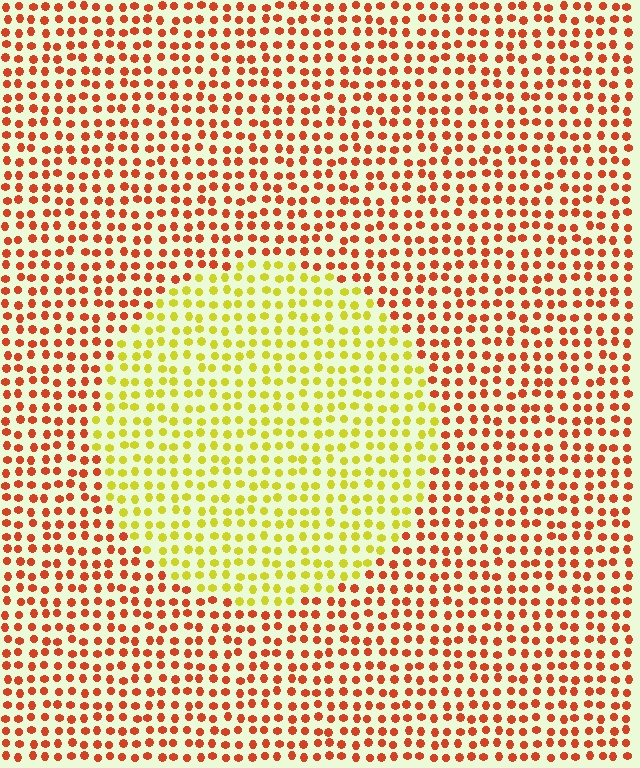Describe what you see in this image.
The image is filled with small red elements in a uniform arrangement. A circle-shaped region is visible where the elements are tinted to a slightly different hue, forming a subtle color boundary.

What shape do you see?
I see a circle.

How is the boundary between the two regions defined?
The boundary is defined purely by a slight shift in hue (about 53 degrees). Spacing, size, and orientation are identical on both sides.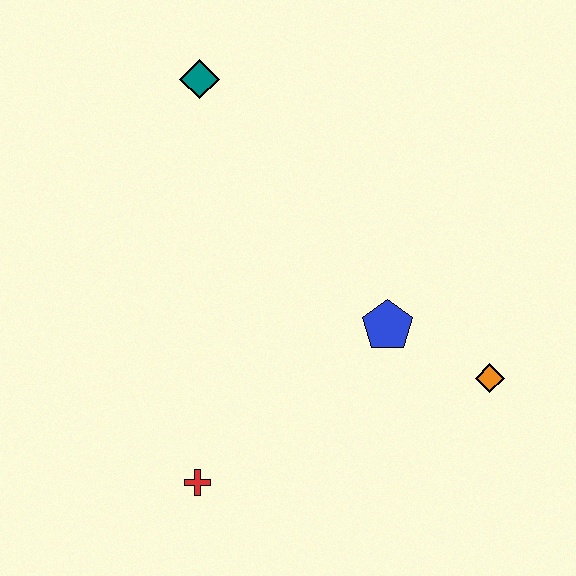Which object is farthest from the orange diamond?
The teal diamond is farthest from the orange diamond.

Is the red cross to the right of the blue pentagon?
No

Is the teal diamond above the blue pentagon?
Yes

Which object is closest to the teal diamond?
The blue pentagon is closest to the teal diamond.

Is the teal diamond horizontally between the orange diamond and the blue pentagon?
No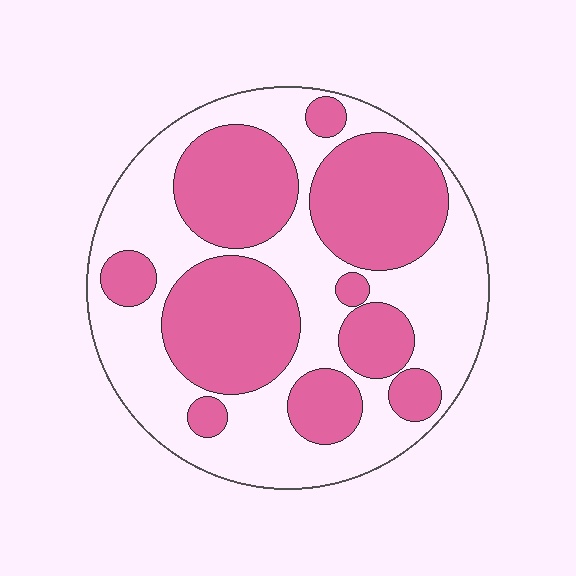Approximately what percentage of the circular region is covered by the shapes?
Approximately 45%.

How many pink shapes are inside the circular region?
10.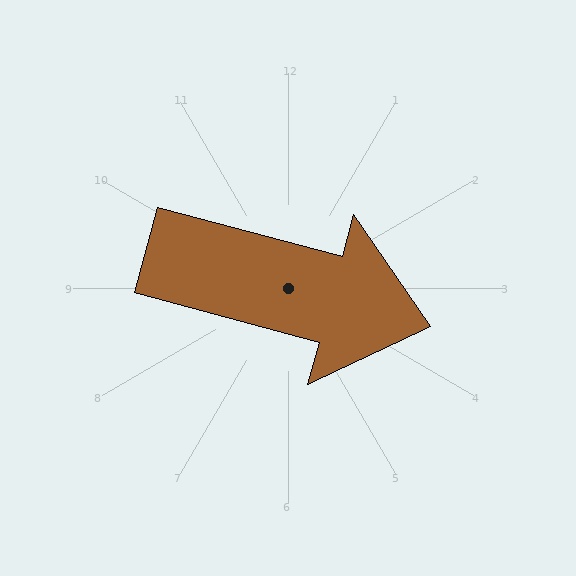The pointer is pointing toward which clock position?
Roughly 3 o'clock.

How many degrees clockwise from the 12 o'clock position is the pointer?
Approximately 105 degrees.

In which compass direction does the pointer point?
East.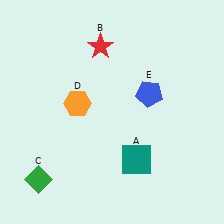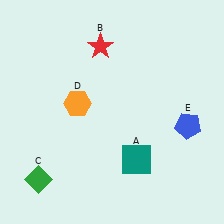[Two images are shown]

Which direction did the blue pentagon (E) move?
The blue pentagon (E) moved right.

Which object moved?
The blue pentagon (E) moved right.